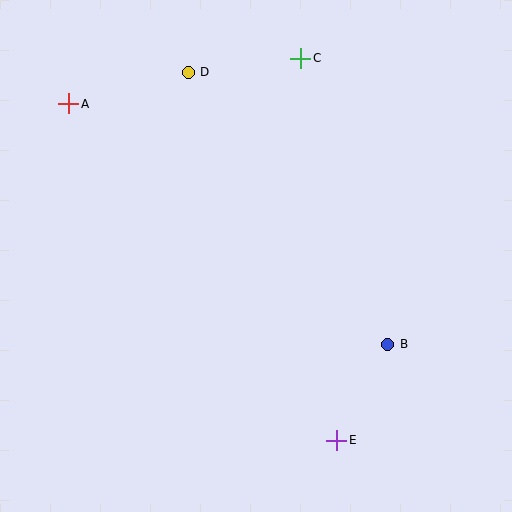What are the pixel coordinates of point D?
Point D is at (188, 72).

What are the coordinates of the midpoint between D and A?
The midpoint between D and A is at (129, 88).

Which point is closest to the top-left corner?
Point A is closest to the top-left corner.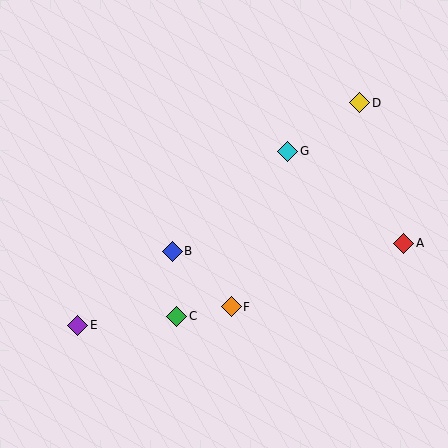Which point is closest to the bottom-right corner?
Point A is closest to the bottom-right corner.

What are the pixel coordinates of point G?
Point G is at (288, 151).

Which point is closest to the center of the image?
Point B at (172, 251) is closest to the center.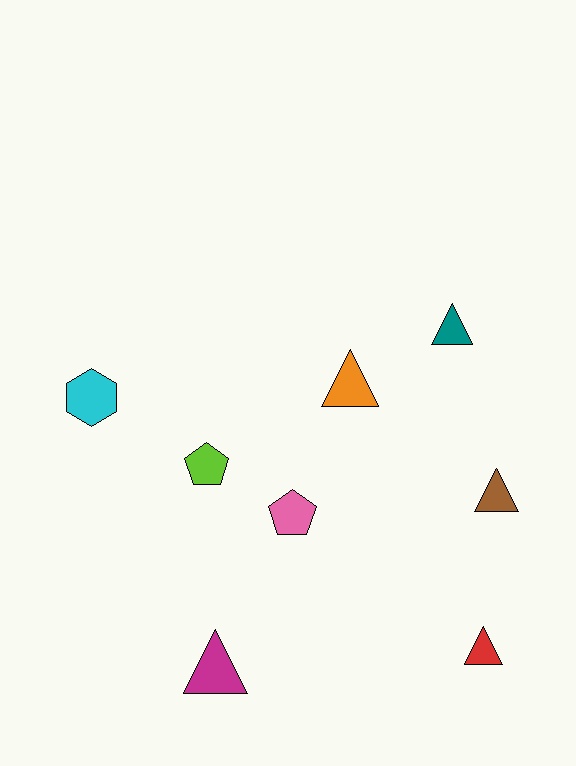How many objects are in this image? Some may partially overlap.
There are 8 objects.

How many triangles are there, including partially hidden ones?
There are 5 triangles.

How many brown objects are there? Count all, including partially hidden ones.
There is 1 brown object.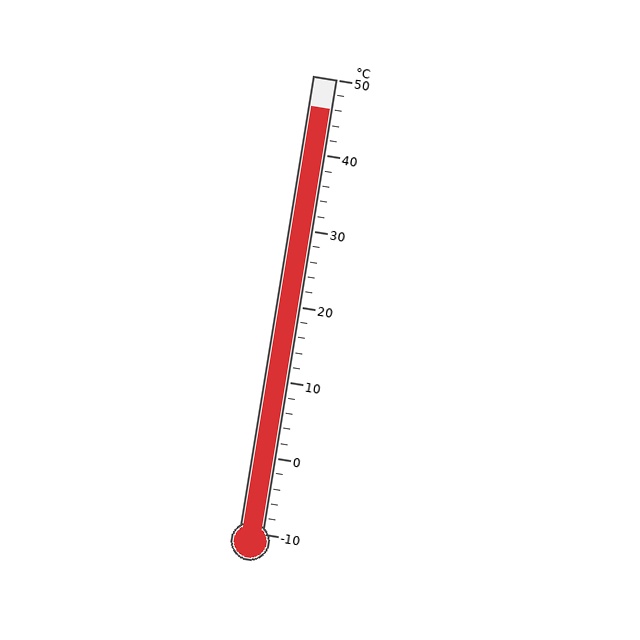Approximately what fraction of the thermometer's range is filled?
The thermometer is filled to approximately 95% of its range.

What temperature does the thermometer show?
The thermometer shows approximately 46°C.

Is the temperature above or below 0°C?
The temperature is above 0°C.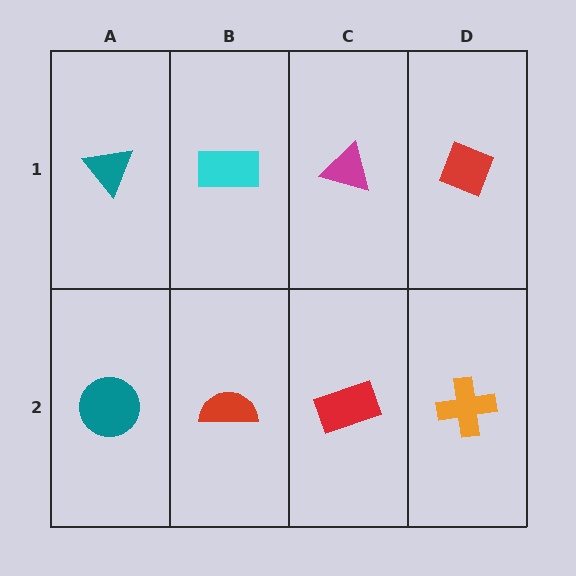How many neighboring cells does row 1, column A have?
2.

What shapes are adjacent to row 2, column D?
A red diamond (row 1, column D), a red rectangle (row 2, column C).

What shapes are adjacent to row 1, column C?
A red rectangle (row 2, column C), a cyan rectangle (row 1, column B), a red diamond (row 1, column D).